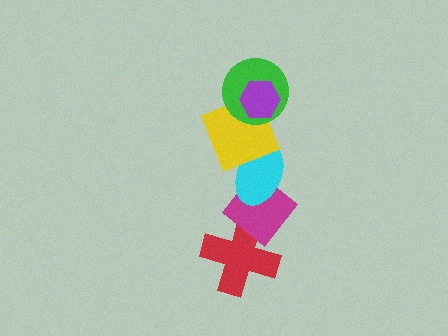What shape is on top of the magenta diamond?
The cyan ellipse is on top of the magenta diamond.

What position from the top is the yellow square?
The yellow square is 3rd from the top.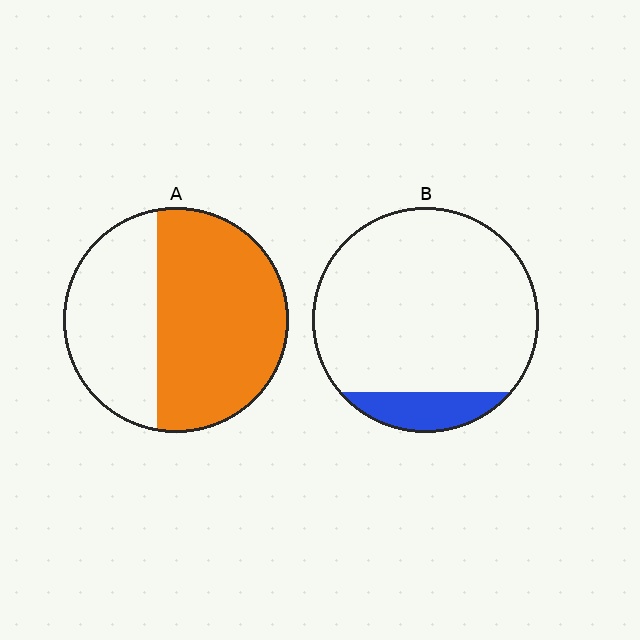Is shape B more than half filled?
No.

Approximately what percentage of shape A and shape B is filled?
A is approximately 60% and B is approximately 10%.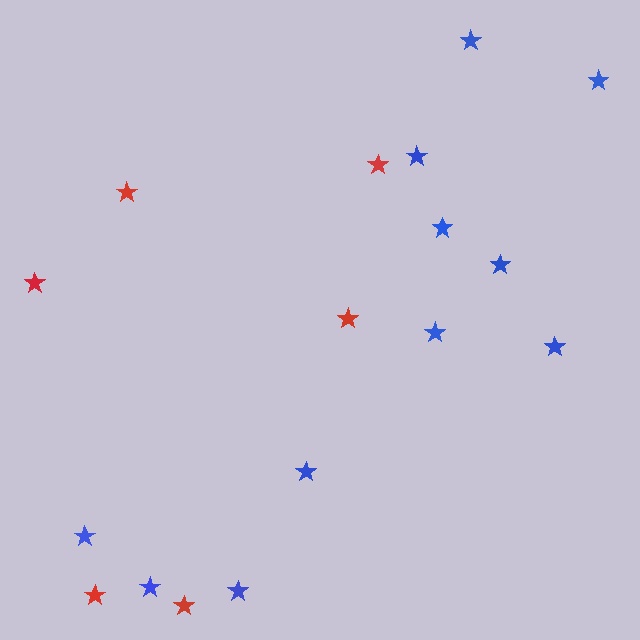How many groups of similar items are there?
There are 2 groups: one group of red stars (6) and one group of blue stars (11).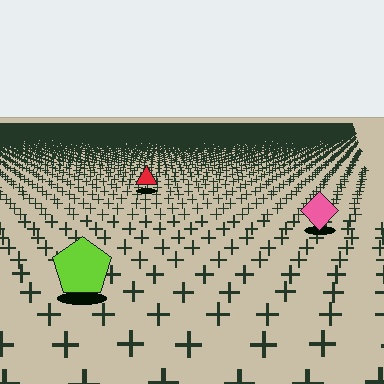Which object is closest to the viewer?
The lime pentagon is closest. The texture marks near it are larger and more spread out.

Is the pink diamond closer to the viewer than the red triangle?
Yes. The pink diamond is closer — you can tell from the texture gradient: the ground texture is coarser near it.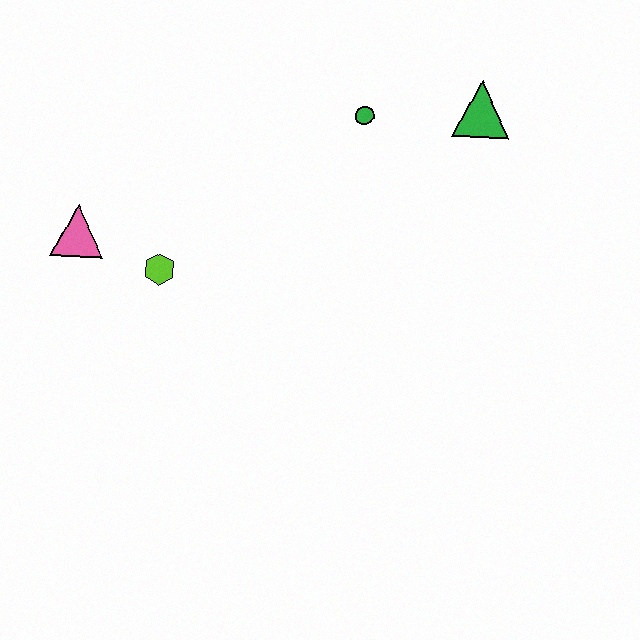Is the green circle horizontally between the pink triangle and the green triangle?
Yes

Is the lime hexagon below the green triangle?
Yes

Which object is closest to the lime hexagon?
The pink triangle is closest to the lime hexagon.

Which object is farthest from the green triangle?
The pink triangle is farthest from the green triangle.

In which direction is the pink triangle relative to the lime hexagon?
The pink triangle is to the left of the lime hexagon.